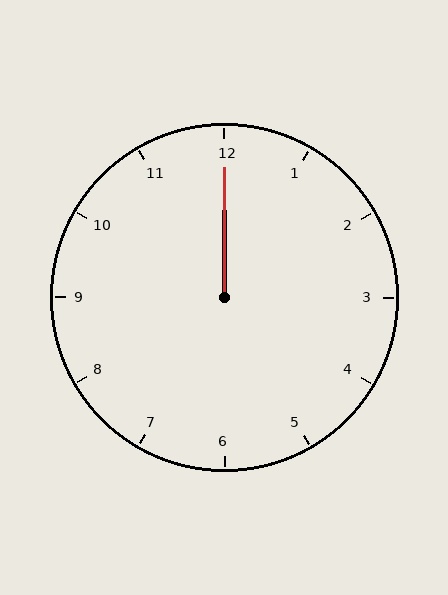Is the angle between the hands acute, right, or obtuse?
It is acute.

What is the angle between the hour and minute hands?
Approximately 0 degrees.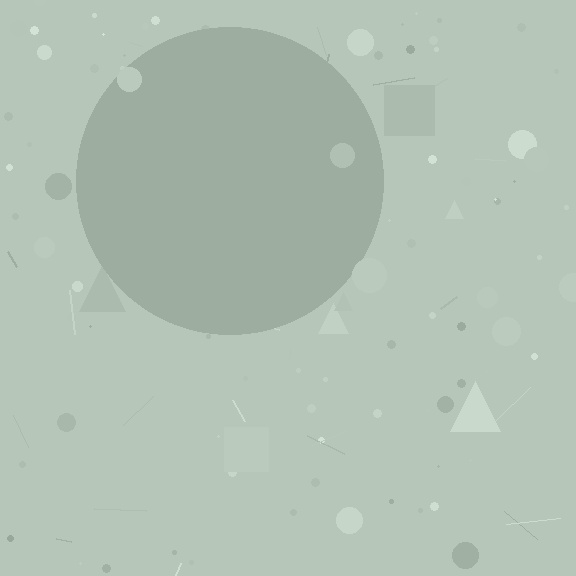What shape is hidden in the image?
A circle is hidden in the image.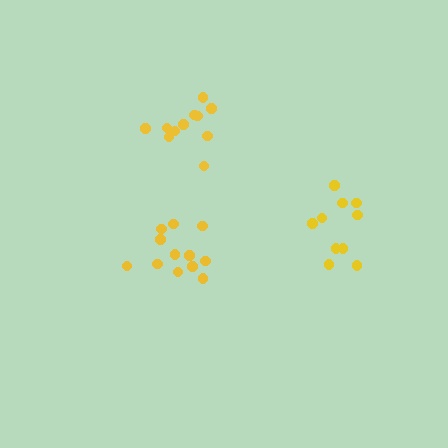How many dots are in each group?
Group 1: 11 dots, Group 2: 12 dots, Group 3: 10 dots (33 total).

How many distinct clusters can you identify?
There are 3 distinct clusters.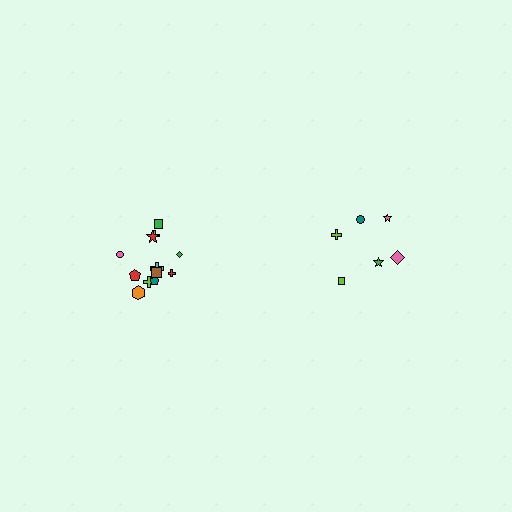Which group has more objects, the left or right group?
The left group.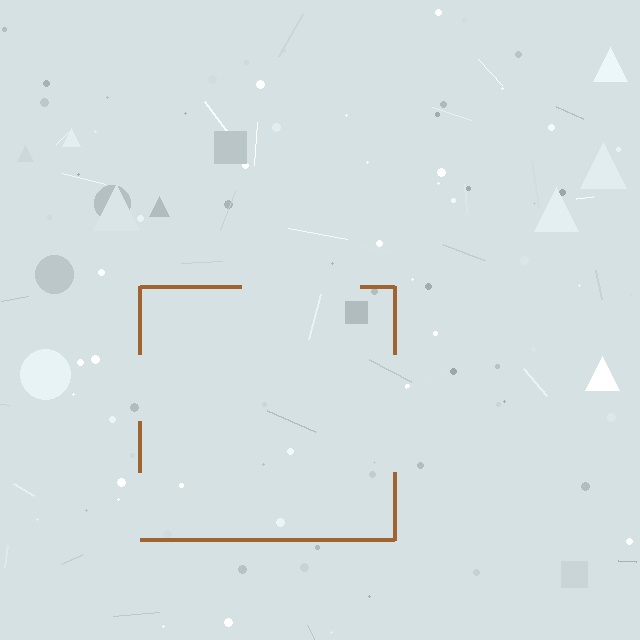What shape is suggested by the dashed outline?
The dashed outline suggests a square.